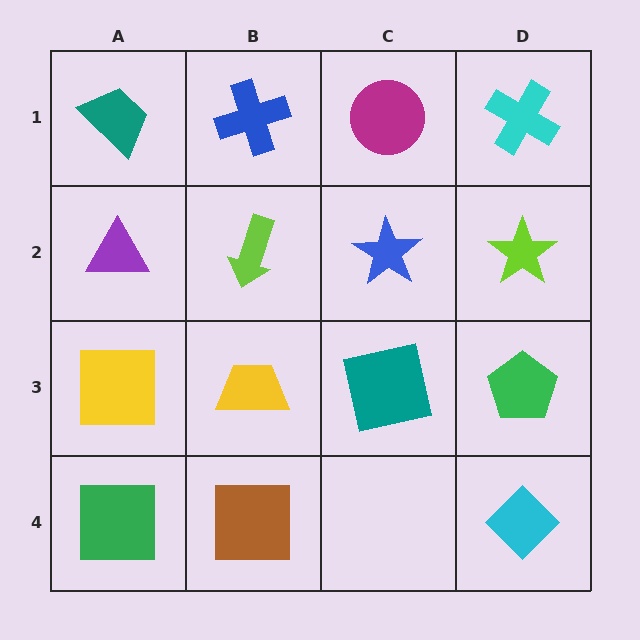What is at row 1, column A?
A teal trapezoid.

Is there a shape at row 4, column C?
No, that cell is empty.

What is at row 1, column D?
A cyan cross.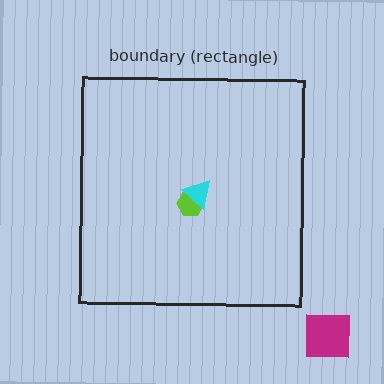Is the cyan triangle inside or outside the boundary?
Inside.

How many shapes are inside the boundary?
2 inside, 1 outside.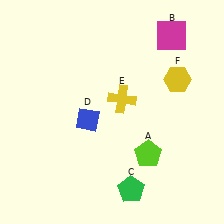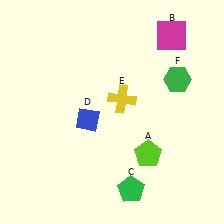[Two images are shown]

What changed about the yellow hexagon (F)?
In Image 1, F is yellow. In Image 2, it changed to green.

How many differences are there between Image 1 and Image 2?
There is 1 difference between the two images.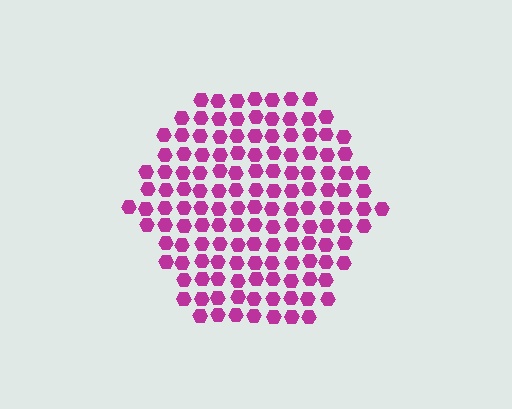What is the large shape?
The large shape is a hexagon.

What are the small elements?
The small elements are hexagons.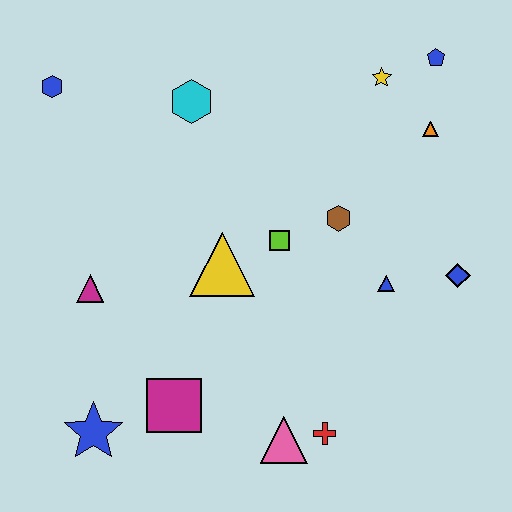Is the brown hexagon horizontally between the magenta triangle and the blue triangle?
Yes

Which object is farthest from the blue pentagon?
The blue star is farthest from the blue pentagon.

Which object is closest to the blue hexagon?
The cyan hexagon is closest to the blue hexagon.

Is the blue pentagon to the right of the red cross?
Yes